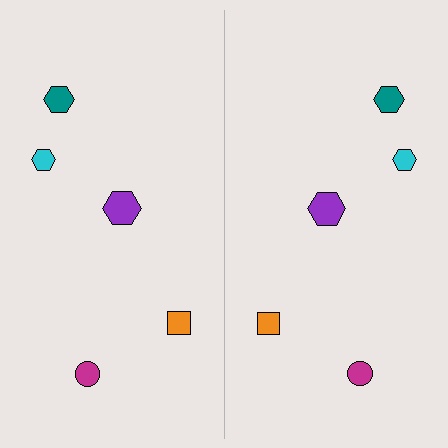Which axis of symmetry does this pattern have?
The pattern has a vertical axis of symmetry running through the center of the image.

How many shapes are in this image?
There are 10 shapes in this image.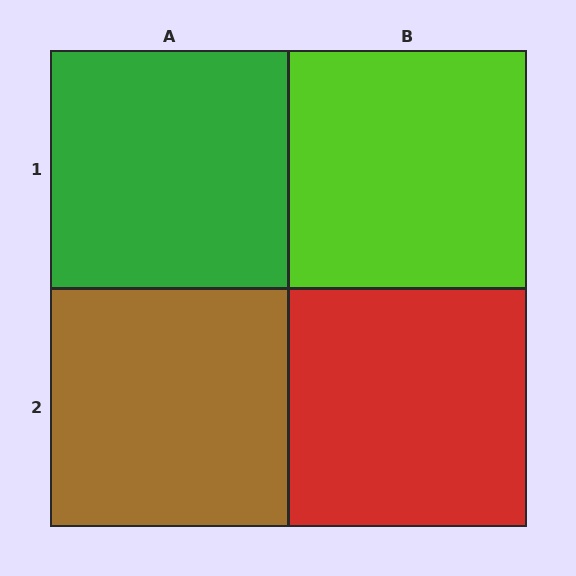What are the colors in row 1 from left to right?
Green, lime.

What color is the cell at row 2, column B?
Red.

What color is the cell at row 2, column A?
Brown.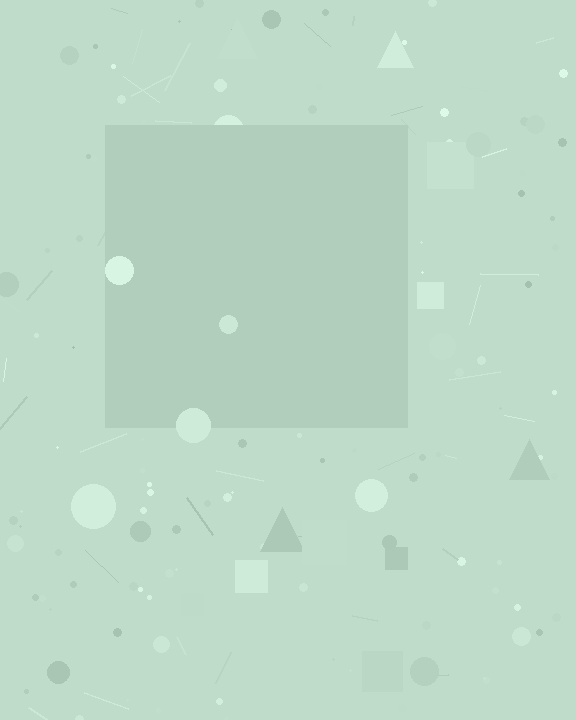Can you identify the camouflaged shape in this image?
The camouflaged shape is a square.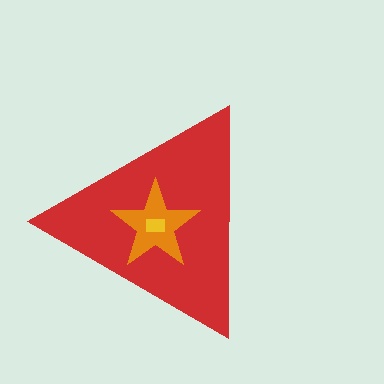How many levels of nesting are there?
3.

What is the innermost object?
The yellow rectangle.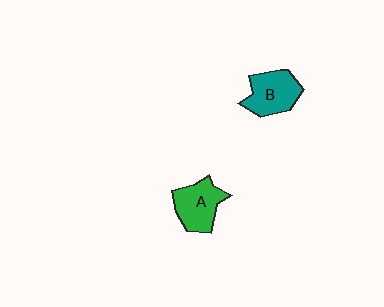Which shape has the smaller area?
Shape A (green).